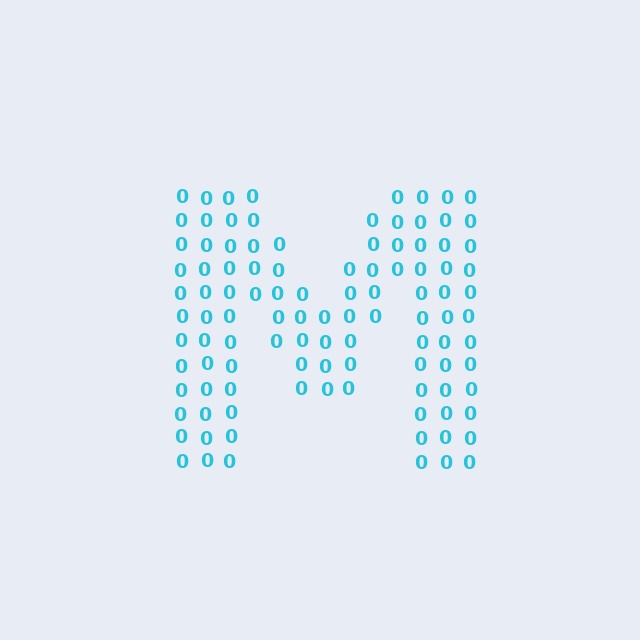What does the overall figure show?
The overall figure shows the letter M.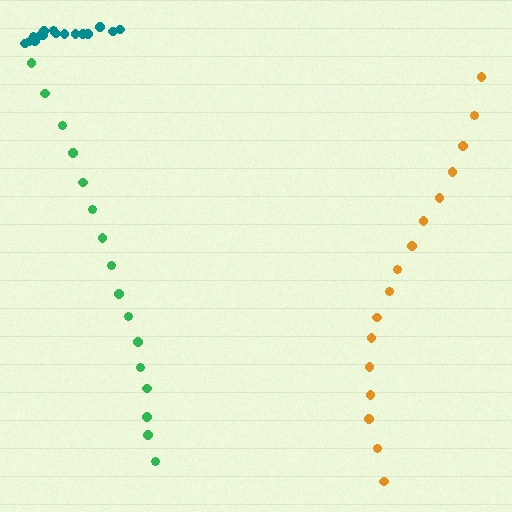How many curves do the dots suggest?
There are 3 distinct paths.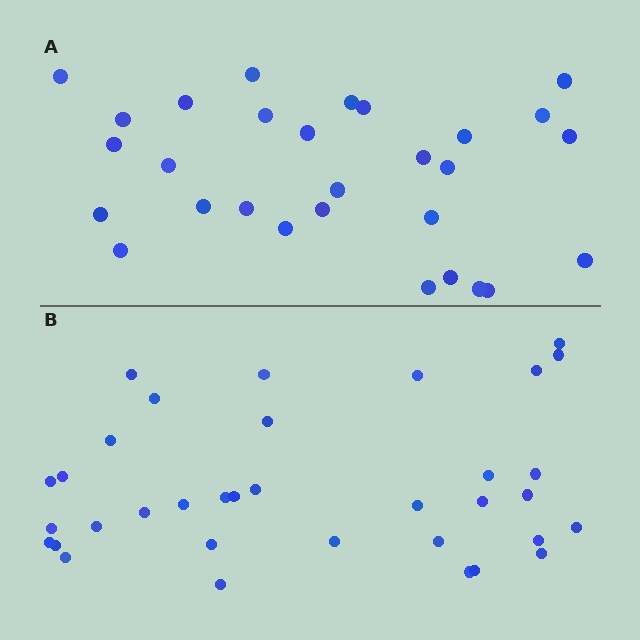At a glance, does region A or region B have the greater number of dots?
Region B (the bottom region) has more dots.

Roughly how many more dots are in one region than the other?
Region B has about 6 more dots than region A.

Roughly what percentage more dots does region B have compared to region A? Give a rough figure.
About 20% more.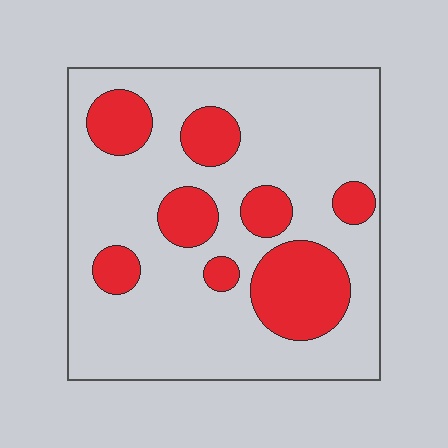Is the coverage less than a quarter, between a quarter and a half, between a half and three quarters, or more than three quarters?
Less than a quarter.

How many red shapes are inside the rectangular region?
8.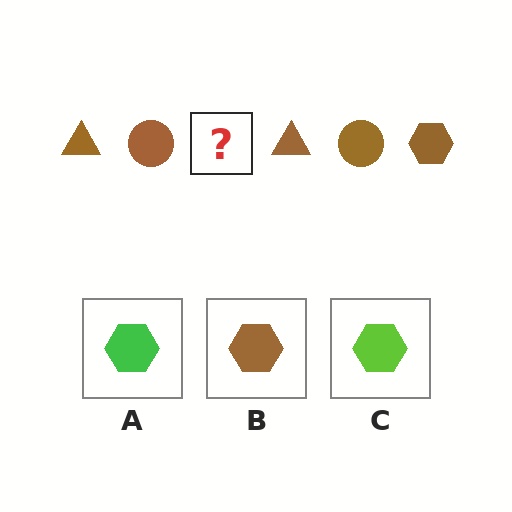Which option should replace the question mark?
Option B.